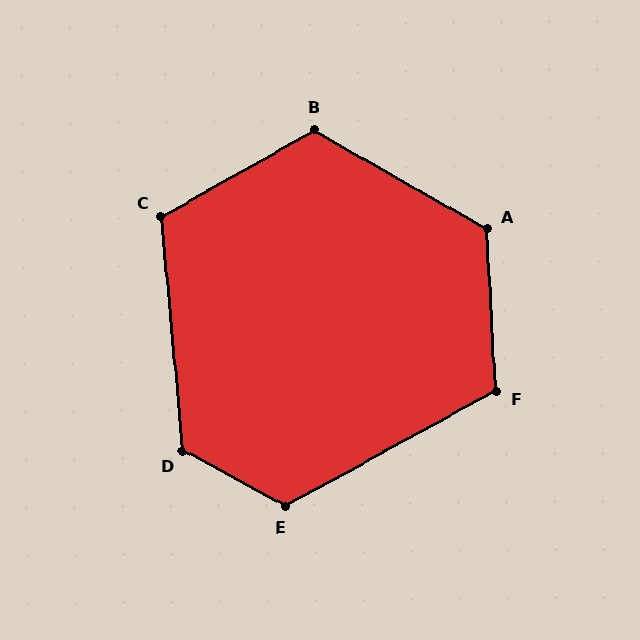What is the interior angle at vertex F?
Approximately 115 degrees (obtuse).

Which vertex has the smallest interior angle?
C, at approximately 114 degrees.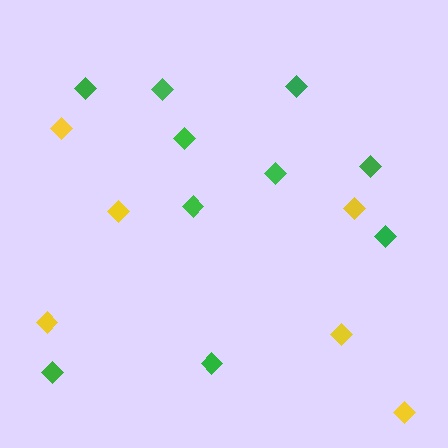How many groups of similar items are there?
There are 2 groups: one group of green diamonds (10) and one group of yellow diamonds (6).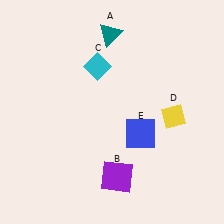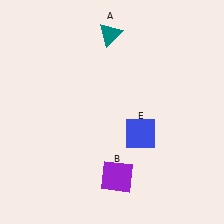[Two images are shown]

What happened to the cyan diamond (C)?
The cyan diamond (C) was removed in Image 2. It was in the top-left area of Image 1.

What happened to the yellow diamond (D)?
The yellow diamond (D) was removed in Image 2. It was in the bottom-right area of Image 1.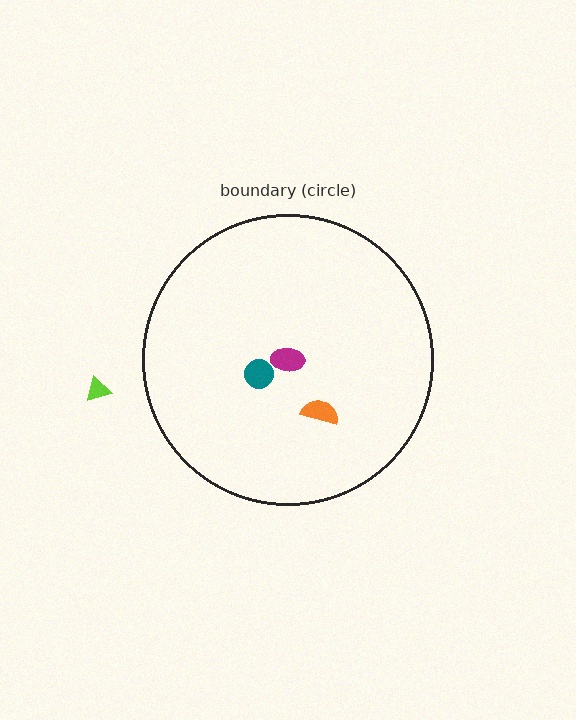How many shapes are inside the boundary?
3 inside, 1 outside.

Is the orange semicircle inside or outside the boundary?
Inside.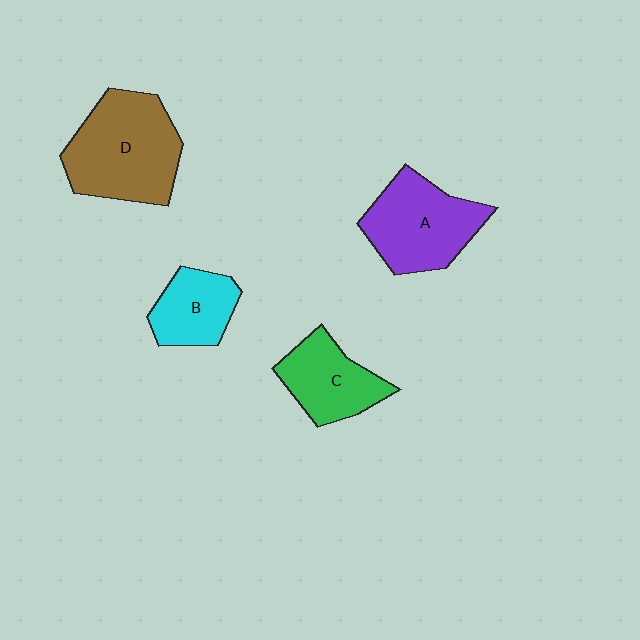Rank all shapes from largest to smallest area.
From largest to smallest: D (brown), A (purple), C (green), B (cyan).